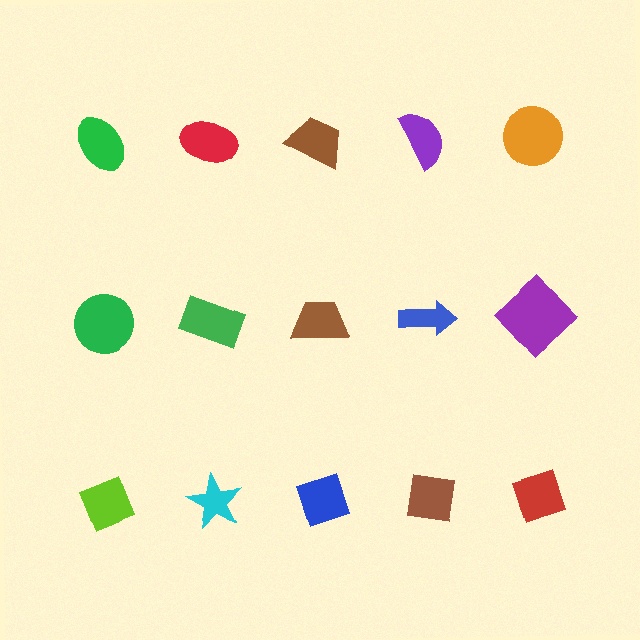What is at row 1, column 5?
An orange circle.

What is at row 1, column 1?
A green ellipse.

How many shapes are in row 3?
5 shapes.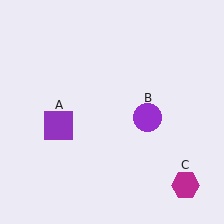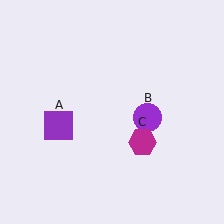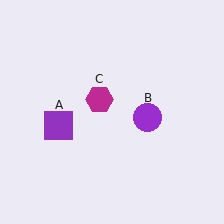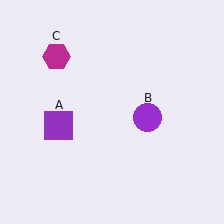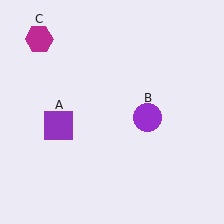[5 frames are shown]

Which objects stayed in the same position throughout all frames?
Purple square (object A) and purple circle (object B) remained stationary.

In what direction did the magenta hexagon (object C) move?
The magenta hexagon (object C) moved up and to the left.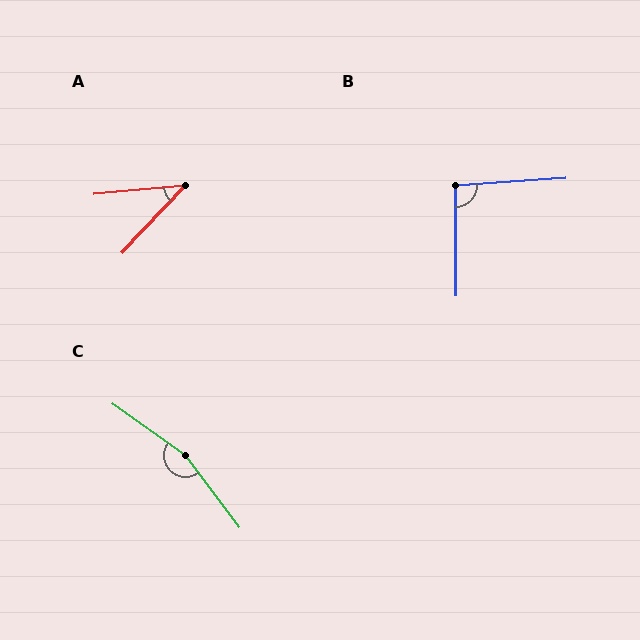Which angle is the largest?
C, at approximately 162 degrees.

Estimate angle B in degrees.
Approximately 94 degrees.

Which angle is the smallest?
A, at approximately 42 degrees.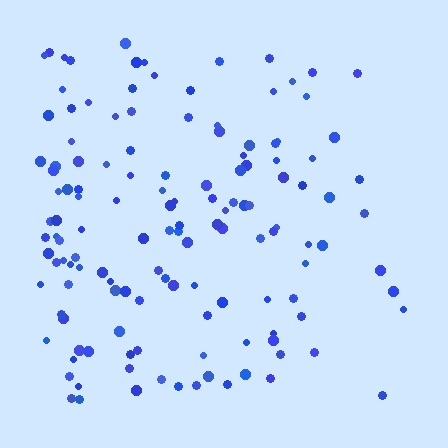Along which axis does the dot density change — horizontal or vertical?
Horizontal.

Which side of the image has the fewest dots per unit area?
The right.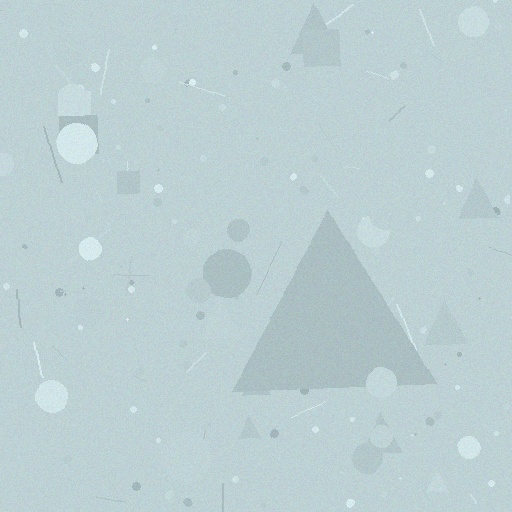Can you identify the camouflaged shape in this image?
The camouflaged shape is a triangle.